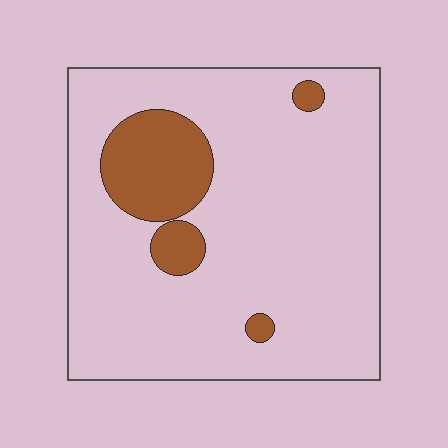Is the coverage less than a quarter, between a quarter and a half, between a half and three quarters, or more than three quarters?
Less than a quarter.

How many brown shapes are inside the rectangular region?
4.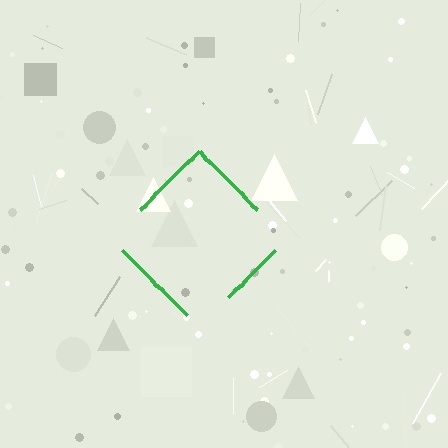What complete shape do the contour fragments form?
The contour fragments form a diamond.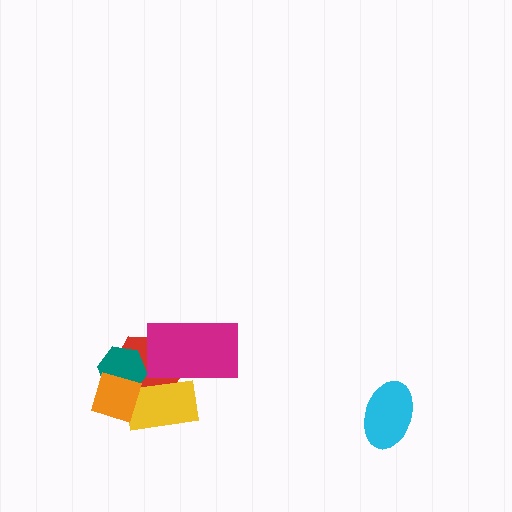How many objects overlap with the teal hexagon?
3 objects overlap with the teal hexagon.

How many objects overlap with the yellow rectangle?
4 objects overlap with the yellow rectangle.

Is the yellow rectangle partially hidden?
Yes, it is partially covered by another shape.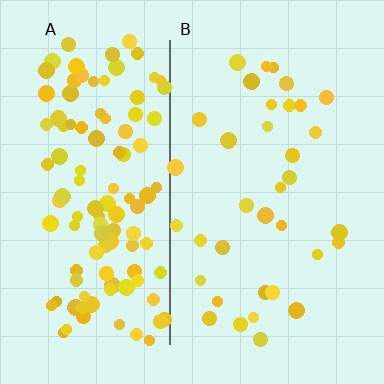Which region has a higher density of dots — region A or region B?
A (the left).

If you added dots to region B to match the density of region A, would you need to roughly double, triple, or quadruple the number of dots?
Approximately triple.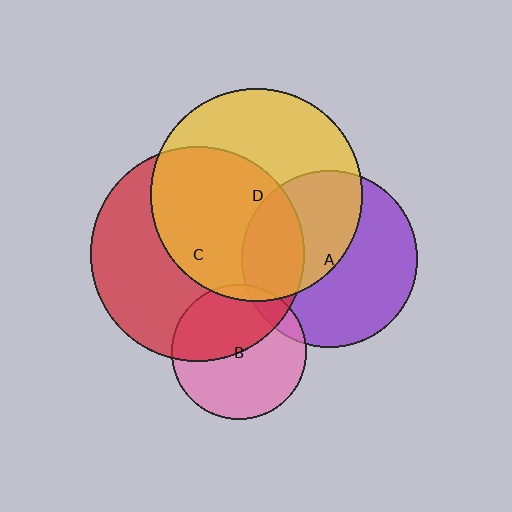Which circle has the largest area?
Circle C (red).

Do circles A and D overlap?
Yes.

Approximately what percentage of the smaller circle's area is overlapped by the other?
Approximately 45%.